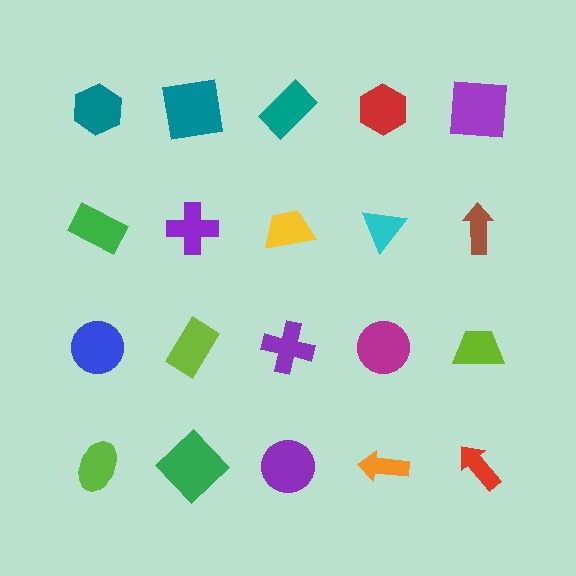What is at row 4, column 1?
A lime ellipse.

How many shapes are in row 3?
5 shapes.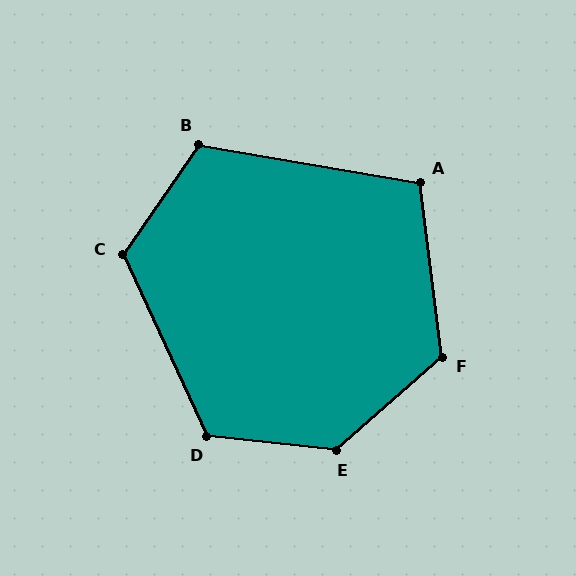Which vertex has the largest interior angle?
E, at approximately 133 degrees.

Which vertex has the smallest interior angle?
A, at approximately 107 degrees.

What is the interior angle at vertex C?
Approximately 120 degrees (obtuse).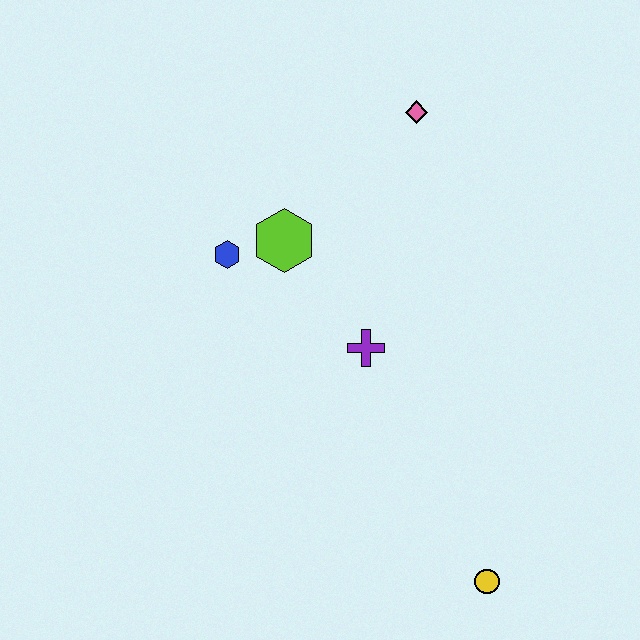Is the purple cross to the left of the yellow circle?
Yes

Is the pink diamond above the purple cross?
Yes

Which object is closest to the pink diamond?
The lime hexagon is closest to the pink diamond.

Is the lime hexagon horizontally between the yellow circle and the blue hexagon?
Yes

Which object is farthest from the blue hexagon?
The yellow circle is farthest from the blue hexagon.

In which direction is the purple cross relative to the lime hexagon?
The purple cross is below the lime hexagon.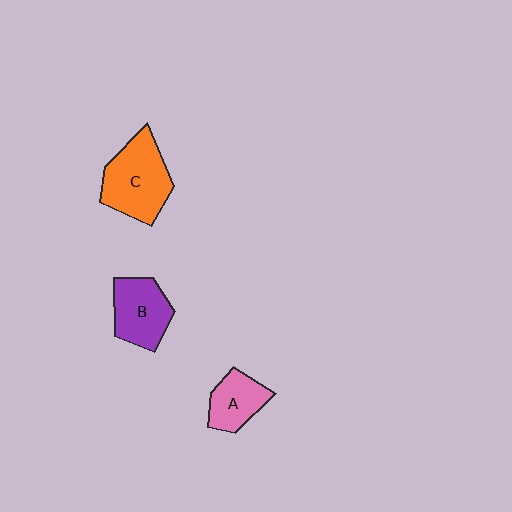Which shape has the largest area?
Shape C (orange).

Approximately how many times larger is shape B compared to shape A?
Approximately 1.3 times.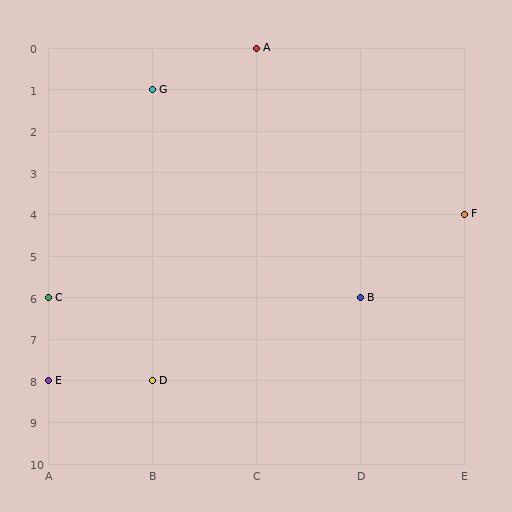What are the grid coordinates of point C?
Point C is at grid coordinates (A, 6).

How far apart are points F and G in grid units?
Points F and G are 3 columns and 3 rows apart (about 4.2 grid units diagonally).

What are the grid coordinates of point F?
Point F is at grid coordinates (E, 4).